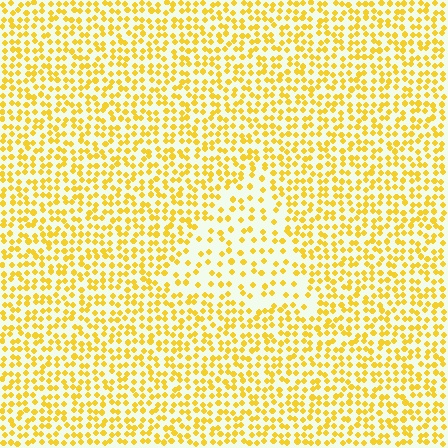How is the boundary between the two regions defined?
The boundary is defined by a change in element density (approximately 1.9x ratio). All elements are the same color, size, and shape.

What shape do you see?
I see a triangle.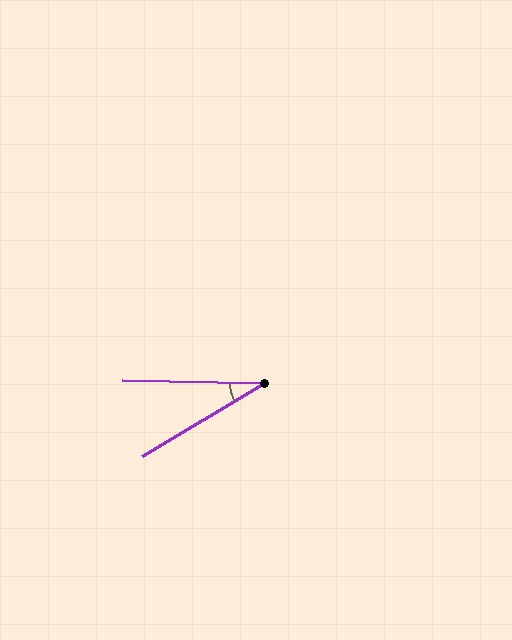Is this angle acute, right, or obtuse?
It is acute.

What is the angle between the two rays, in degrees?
Approximately 32 degrees.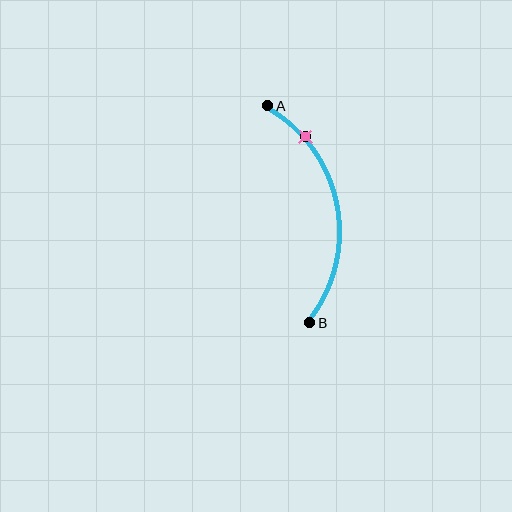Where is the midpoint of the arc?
The arc midpoint is the point on the curve farthest from the straight line joining A and B. It sits to the right of that line.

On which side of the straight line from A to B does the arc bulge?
The arc bulges to the right of the straight line connecting A and B.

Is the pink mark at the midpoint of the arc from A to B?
No. The pink mark lies on the arc but is closer to endpoint A. The arc midpoint would be at the point on the curve equidistant along the arc from both A and B.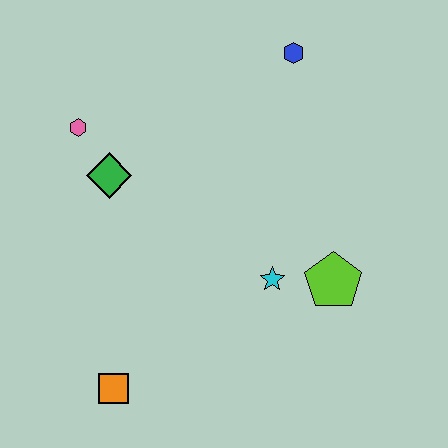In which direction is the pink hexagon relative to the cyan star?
The pink hexagon is to the left of the cyan star.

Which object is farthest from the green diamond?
The lime pentagon is farthest from the green diamond.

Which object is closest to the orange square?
The cyan star is closest to the orange square.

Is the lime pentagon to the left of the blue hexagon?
No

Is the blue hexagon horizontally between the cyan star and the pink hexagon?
No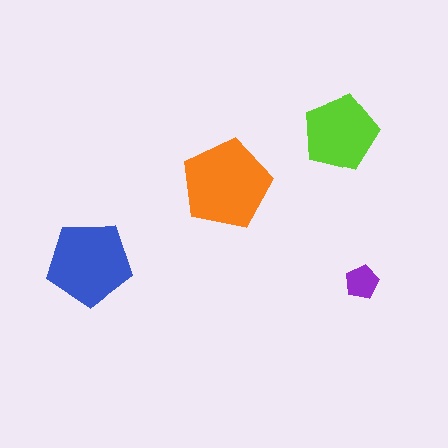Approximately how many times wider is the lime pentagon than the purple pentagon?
About 2 times wider.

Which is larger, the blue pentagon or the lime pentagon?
The blue one.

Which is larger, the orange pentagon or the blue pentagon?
The orange one.